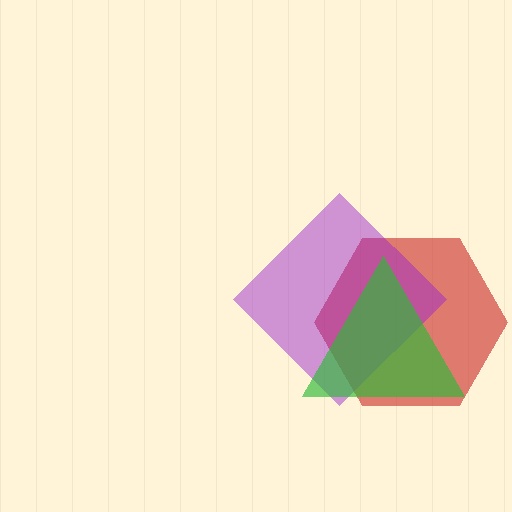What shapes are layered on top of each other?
The layered shapes are: a red hexagon, a purple diamond, a green triangle.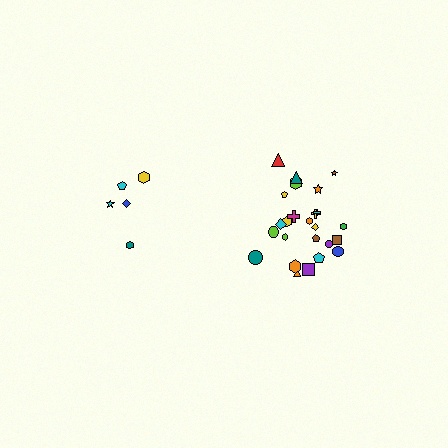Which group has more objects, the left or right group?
The right group.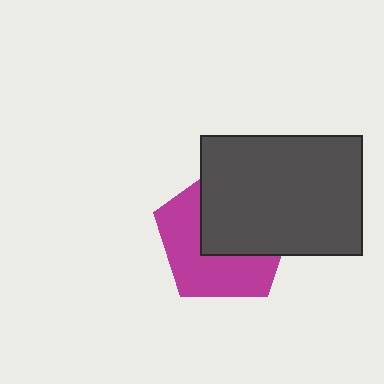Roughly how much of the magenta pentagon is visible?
About half of it is visible (roughly 50%).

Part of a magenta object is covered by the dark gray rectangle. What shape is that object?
It is a pentagon.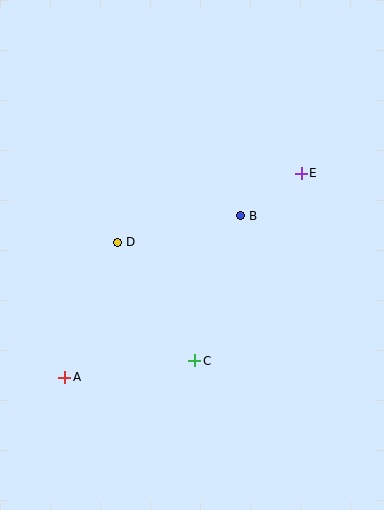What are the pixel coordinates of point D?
Point D is at (118, 242).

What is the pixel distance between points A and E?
The distance between A and E is 312 pixels.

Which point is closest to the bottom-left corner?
Point A is closest to the bottom-left corner.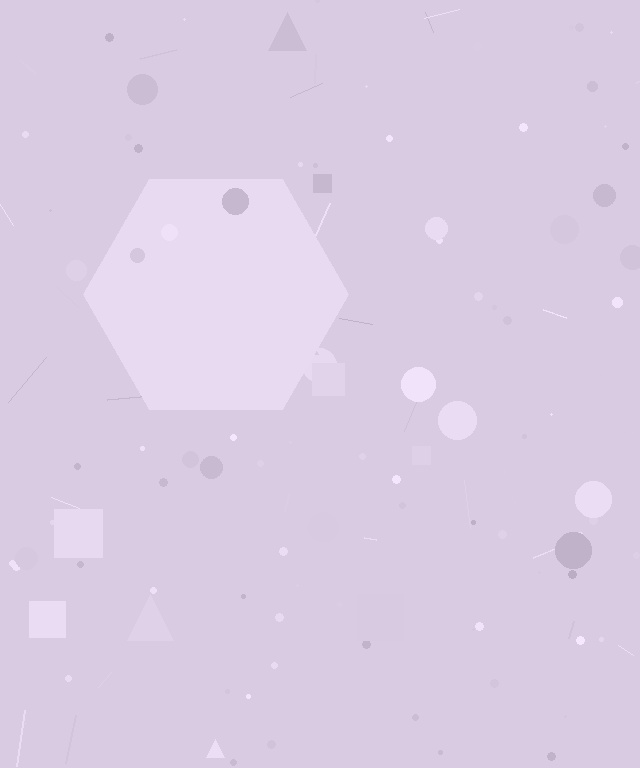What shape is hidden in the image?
A hexagon is hidden in the image.